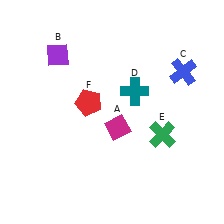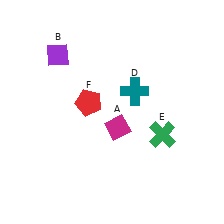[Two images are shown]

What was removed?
The blue cross (C) was removed in Image 2.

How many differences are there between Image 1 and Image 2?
There is 1 difference between the two images.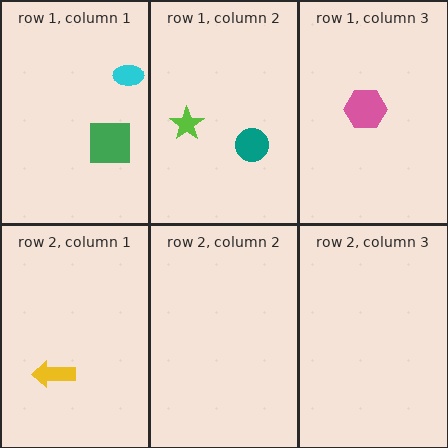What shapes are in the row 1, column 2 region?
The teal circle, the lime star.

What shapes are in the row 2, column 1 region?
The yellow arrow.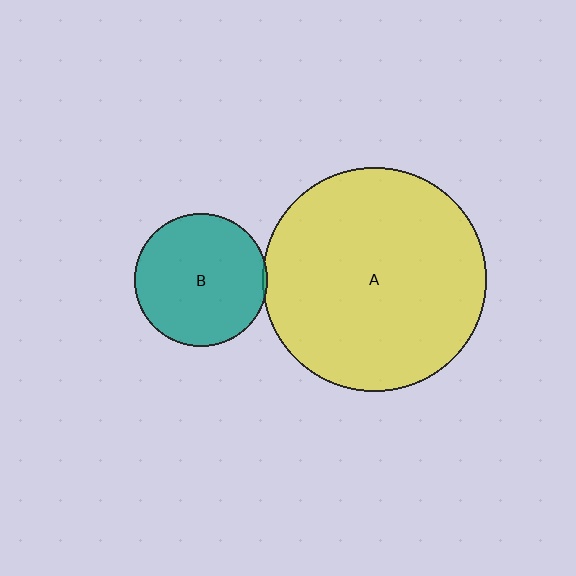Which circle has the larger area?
Circle A (yellow).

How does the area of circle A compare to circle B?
Approximately 2.9 times.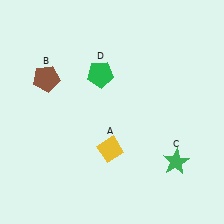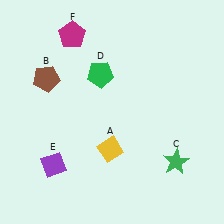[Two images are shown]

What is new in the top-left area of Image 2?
A magenta pentagon (F) was added in the top-left area of Image 2.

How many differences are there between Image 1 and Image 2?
There are 2 differences between the two images.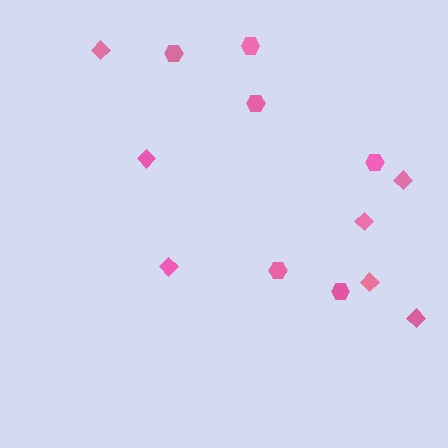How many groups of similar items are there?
There are 2 groups: one group of hexagons (6) and one group of diamonds (7).